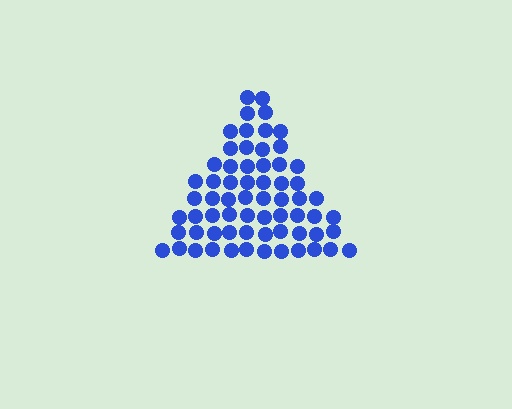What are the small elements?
The small elements are circles.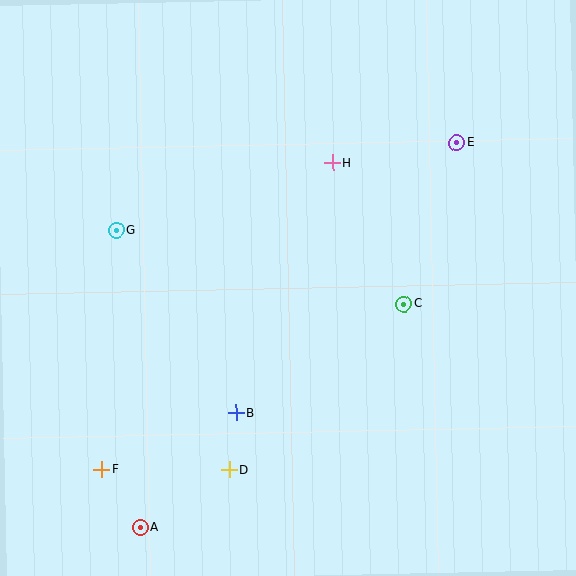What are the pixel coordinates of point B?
Point B is at (236, 413).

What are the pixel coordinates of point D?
Point D is at (229, 470).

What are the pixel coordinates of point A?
Point A is at (140, 528).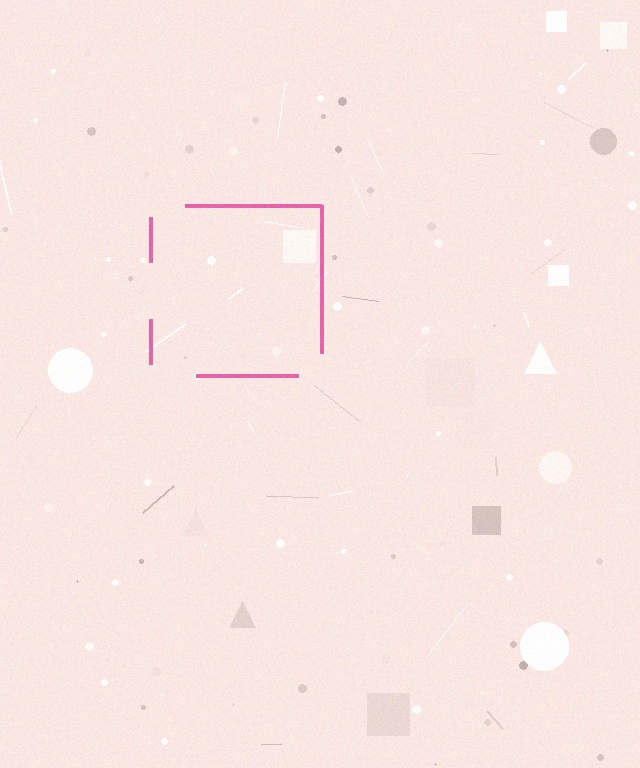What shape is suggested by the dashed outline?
The dashed outline suggests a square.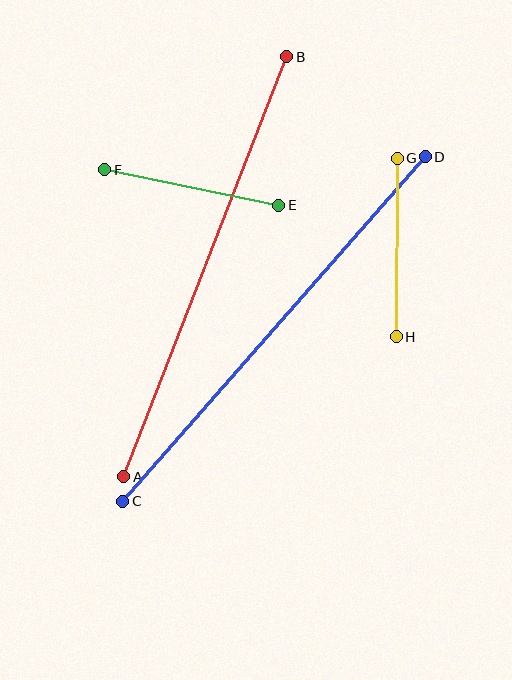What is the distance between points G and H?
The distance is approximately 179 pixels.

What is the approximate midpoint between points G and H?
The midpoint is at approximately (397, 247) pixels.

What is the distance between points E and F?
The distance is approximately 177 pixels.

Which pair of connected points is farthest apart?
Points C and D are farthest apart.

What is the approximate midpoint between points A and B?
The midpoint is at approximately (205, 267) pixels.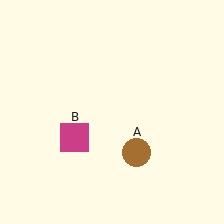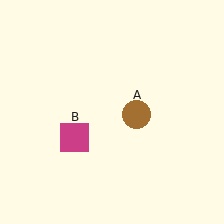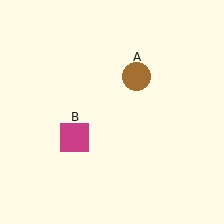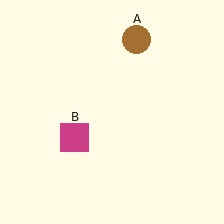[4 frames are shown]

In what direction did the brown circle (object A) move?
The brown circle (object A) moved up.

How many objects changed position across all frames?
1 object changed position: brown circle (object A).